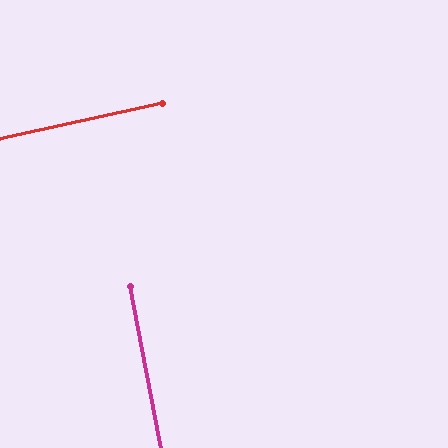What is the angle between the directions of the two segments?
Approximately 89 degrees.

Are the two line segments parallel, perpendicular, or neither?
Perpendicular — they meet at approximately 89°.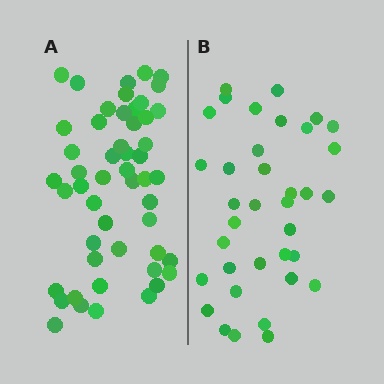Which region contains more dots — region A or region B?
Region A (the left region) has more dots.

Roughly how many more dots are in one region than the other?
Region A has approximately 15 more dots than region B.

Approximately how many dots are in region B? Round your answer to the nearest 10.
About 40 dots. (The exact count is 36, which rounds to 40.)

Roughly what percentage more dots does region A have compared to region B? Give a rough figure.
About 40% more.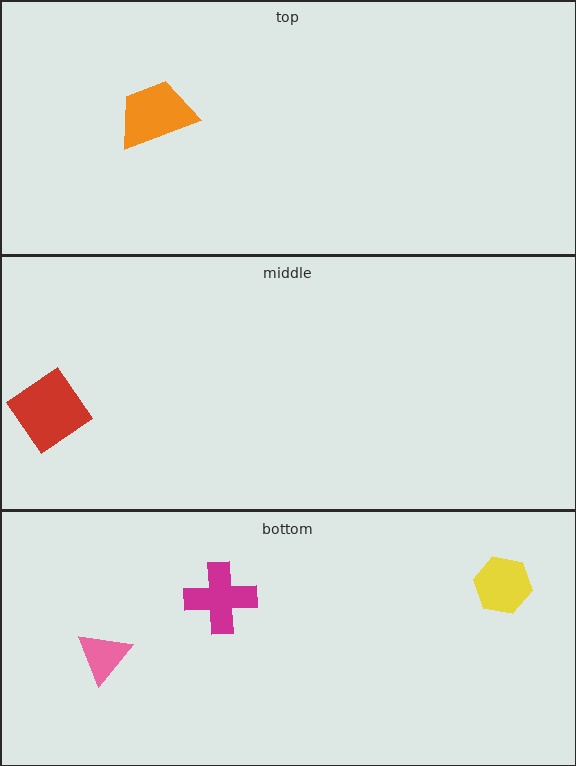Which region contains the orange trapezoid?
The top region.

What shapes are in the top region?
The orange trapezoid.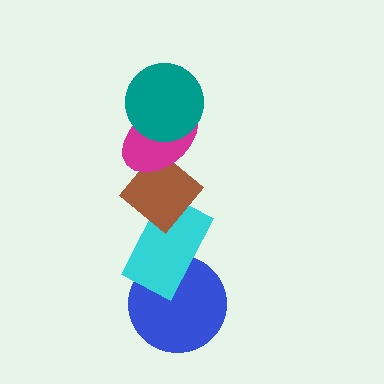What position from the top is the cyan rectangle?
The cyan rectangle is 4th from the top.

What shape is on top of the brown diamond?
The magenta ellipse is on top of the brown diamond.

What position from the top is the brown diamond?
The brown diamond is 3rd from the top.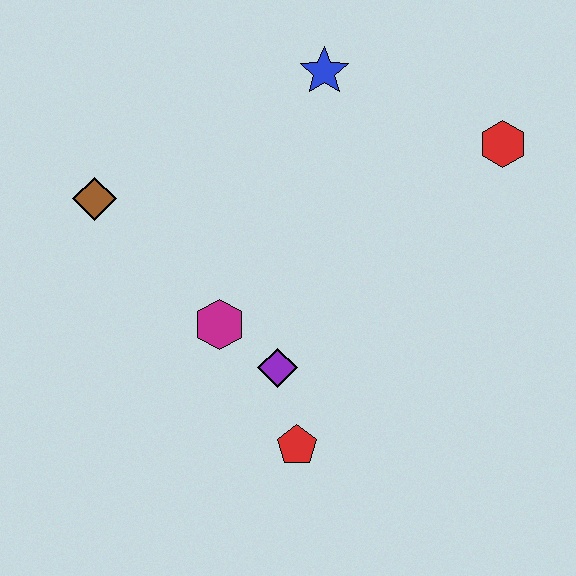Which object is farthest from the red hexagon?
The brown diamond is farthest from the red hexagon.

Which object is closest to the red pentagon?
The purple diamond is closest to the red pentagon.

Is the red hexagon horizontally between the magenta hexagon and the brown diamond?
No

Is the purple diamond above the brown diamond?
No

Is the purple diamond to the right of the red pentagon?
No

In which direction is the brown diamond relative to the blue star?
The brown diamond is to the left of the blue star.